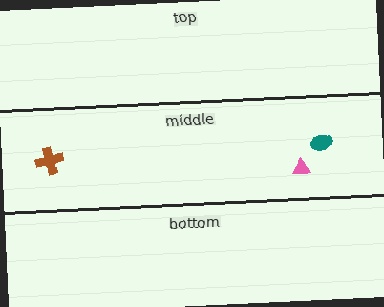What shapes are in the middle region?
The brown cross, the pink triangle, the teal ellipse.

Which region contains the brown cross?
The middle region.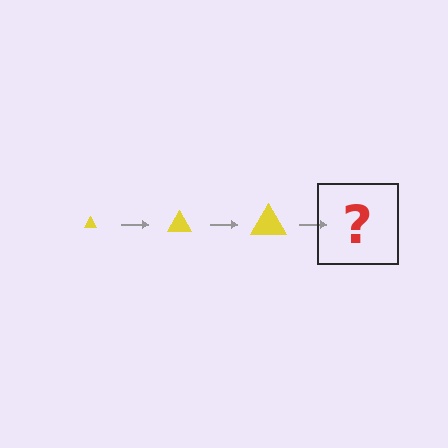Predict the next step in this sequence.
The next step is a yellow triangle, larger than the previous one.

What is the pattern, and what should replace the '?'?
The pattern is that the triangle gets progressively larger each step. The '?' should be a yellow triangle, larger than the previous one.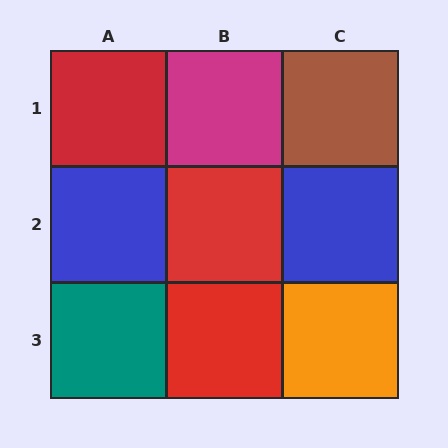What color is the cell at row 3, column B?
Red.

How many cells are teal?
1 cell is teal.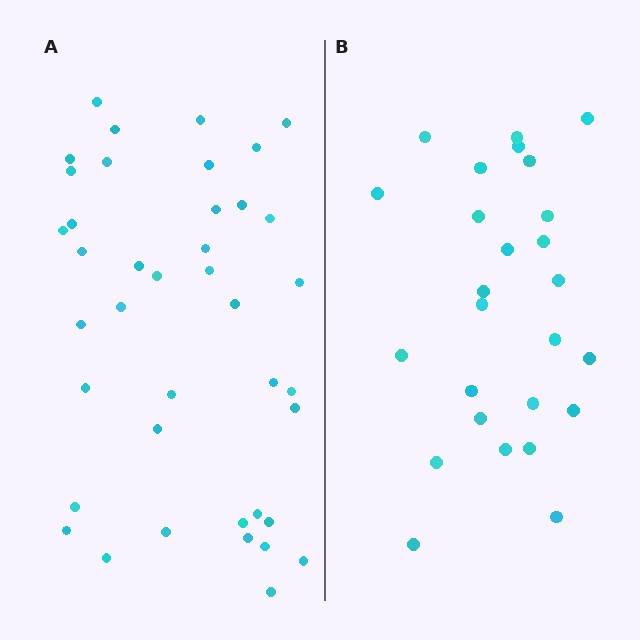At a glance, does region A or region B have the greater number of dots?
Region A (the left region) has more dots.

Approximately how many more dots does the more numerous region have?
Region A has approximately 15 more dots than region B.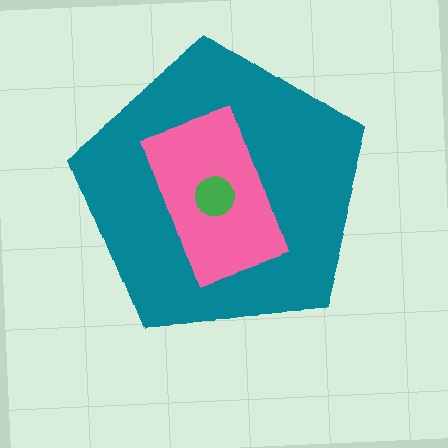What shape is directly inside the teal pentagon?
The pink rectangle.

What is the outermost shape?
The teal pentagon.